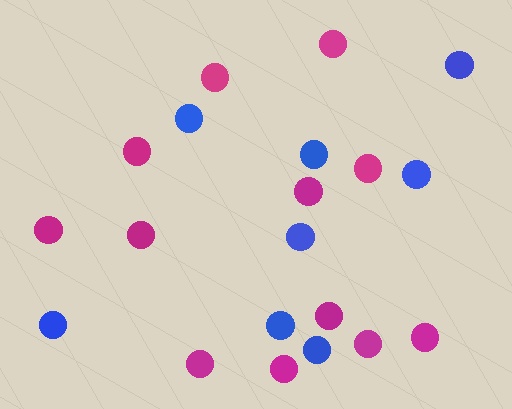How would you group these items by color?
There are 2 groups: one group of magenta circles (12) and one group of blue circles (8).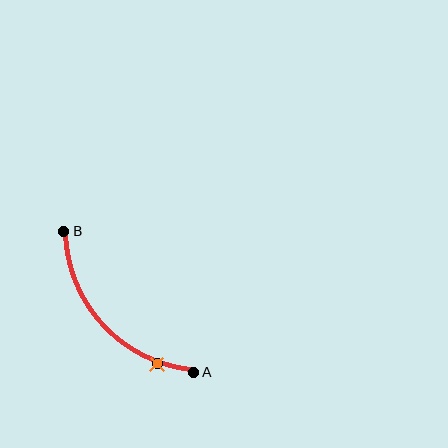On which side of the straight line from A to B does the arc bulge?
The arc bulges below and to the left of the straight line connecting A and B.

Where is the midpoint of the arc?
The arc midpoint is the point on the curve farthest from the straight line joining A and B. It sits below and to the left of that line.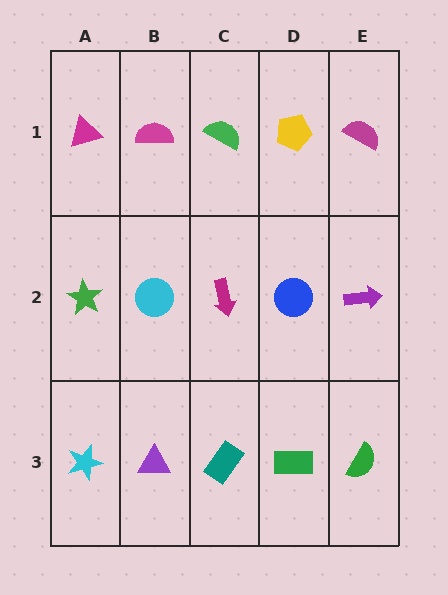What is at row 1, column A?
A magenta triangle.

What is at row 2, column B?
A cyan circle.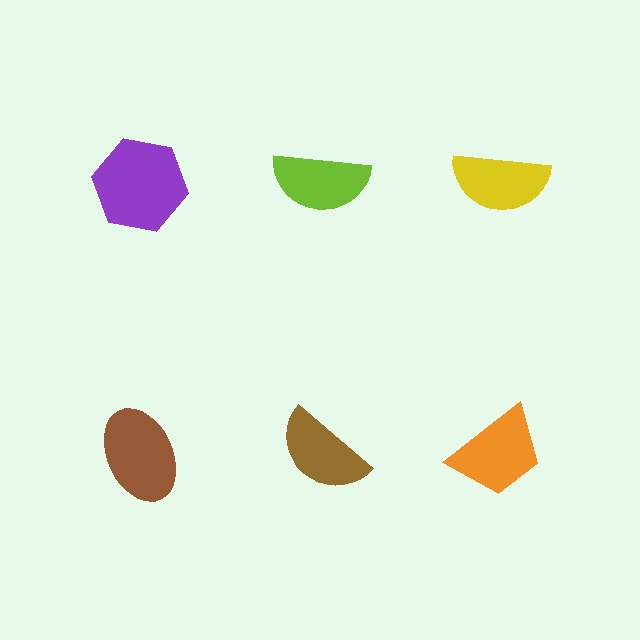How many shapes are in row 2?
3 shapes.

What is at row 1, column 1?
A purple hexagon.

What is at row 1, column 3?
A yellow semicircle.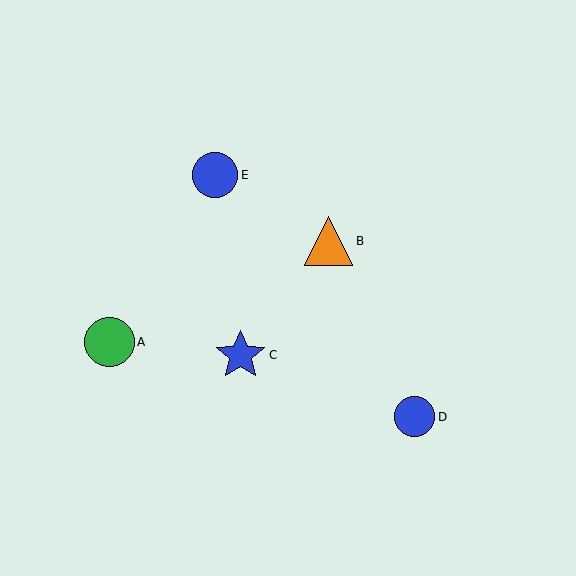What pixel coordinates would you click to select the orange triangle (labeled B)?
Click at (328, 241) to select the orange triangle B.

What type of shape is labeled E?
Shape E is a blue circle.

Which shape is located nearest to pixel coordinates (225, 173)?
The blue circle (labeled E) at (215, 175) is nearest to that location.